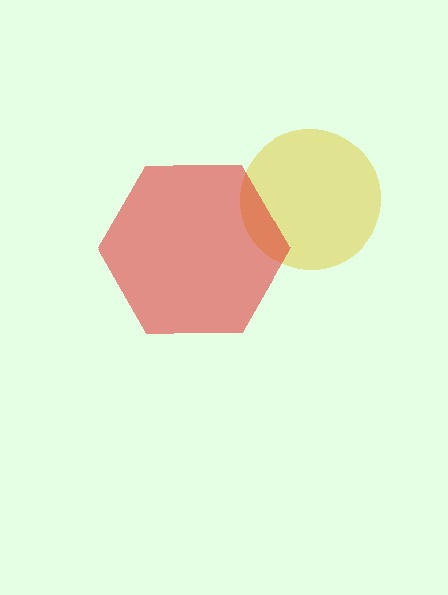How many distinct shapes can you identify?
There are 2 distinct shapes: a yellow circle, a red hexagon.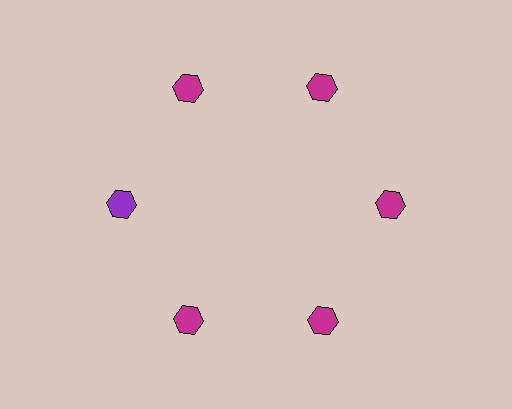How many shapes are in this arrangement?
There are 6 shapes arranged in a ring pattern.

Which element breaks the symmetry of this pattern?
The purple hexagon at roughly the 9 o'clock position breaks the symmetry. All other shapes are magenta hexagons.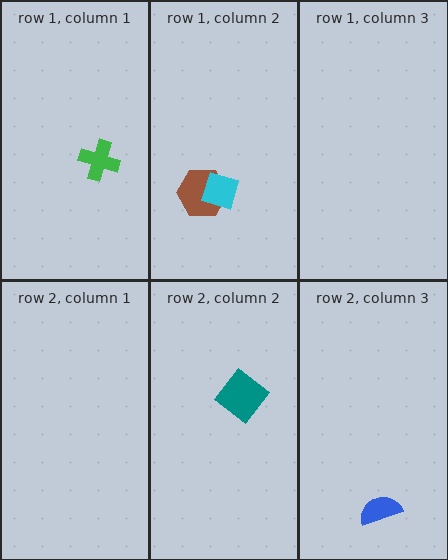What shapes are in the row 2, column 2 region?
The teal diamond.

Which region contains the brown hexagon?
The row 1, column 2 region.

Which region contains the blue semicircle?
The row 2, column 3 region.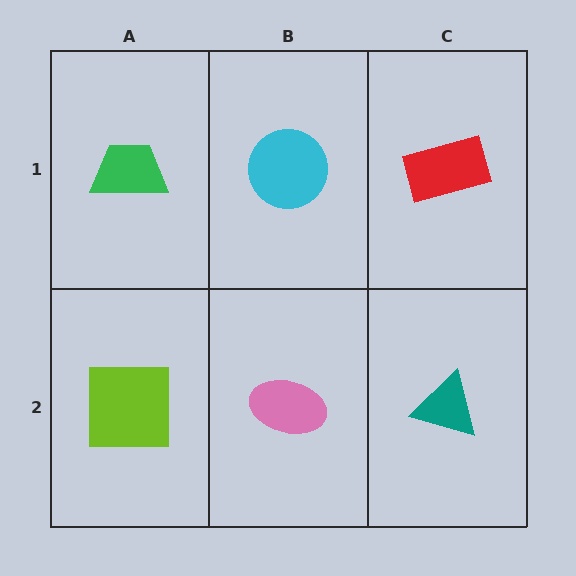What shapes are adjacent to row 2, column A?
A green trapezoid (row 1, column A), a pink ellipse (row 2, column B).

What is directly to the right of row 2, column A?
A pink ellipse.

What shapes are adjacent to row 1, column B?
A pink ellipse (row 2, column B), a green trapezoid (row 1, column A), a red rectangle (row 1, column C).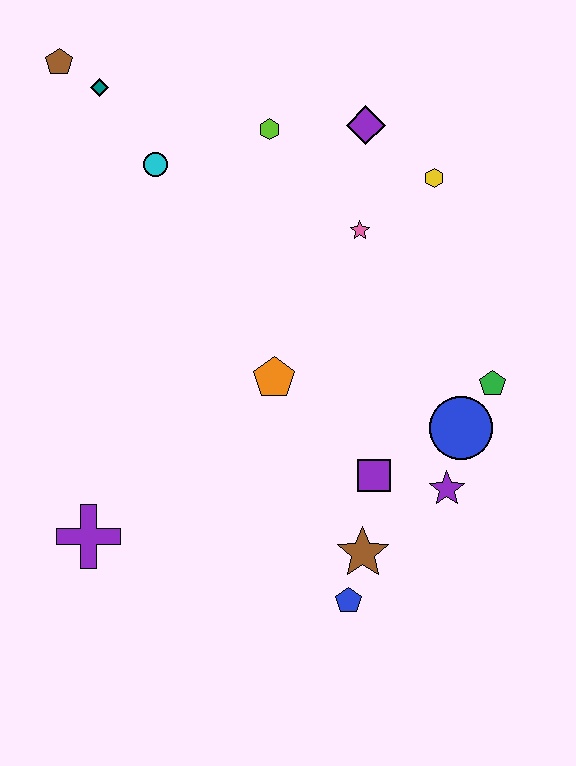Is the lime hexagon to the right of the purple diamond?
No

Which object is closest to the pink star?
The yellow hexagon is closest to the pink star.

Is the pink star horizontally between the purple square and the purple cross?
Yes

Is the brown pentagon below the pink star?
No